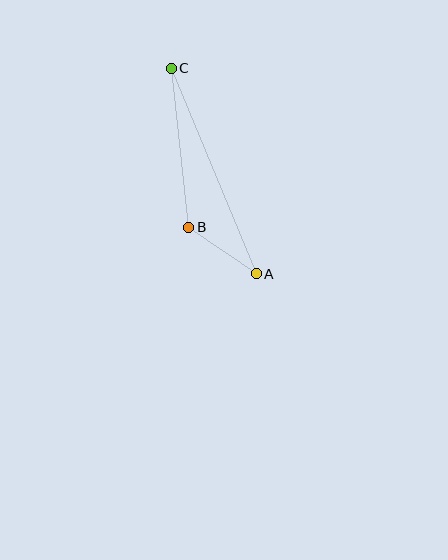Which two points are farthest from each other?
Points A and C are farthest from each other.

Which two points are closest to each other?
Points A and B are closest to each other.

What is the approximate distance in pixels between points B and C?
The distance between B and C is approximately 160 pixels.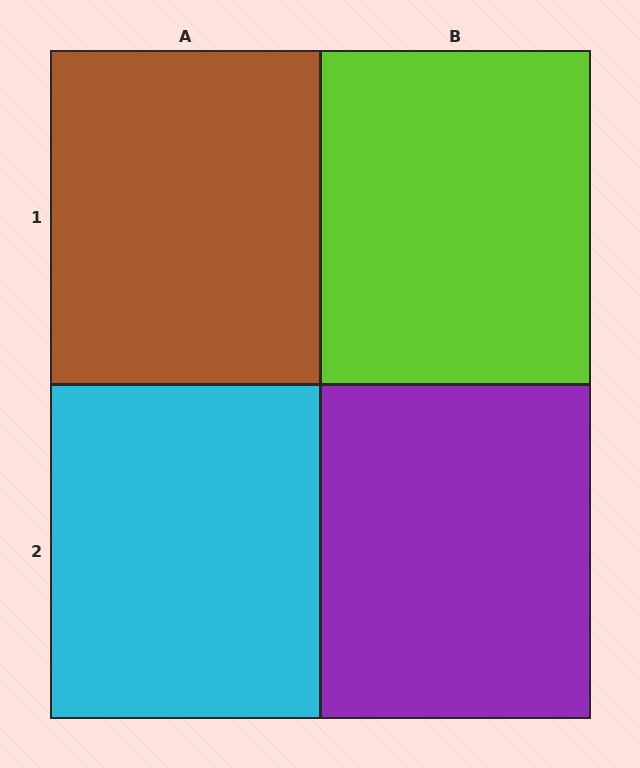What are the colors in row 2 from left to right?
Cyan, purple.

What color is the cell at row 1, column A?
Brown.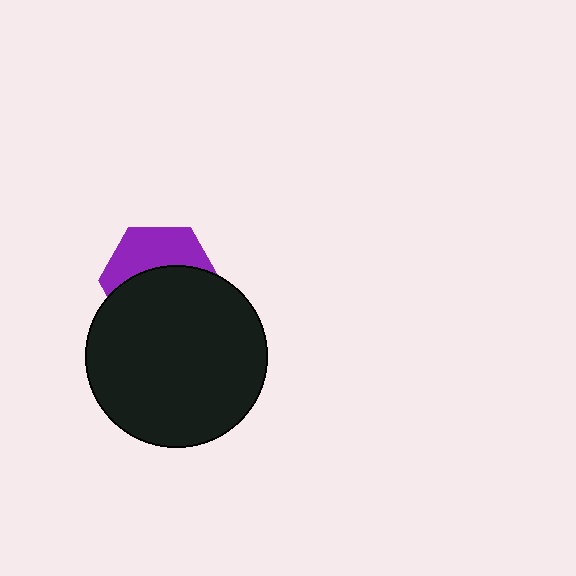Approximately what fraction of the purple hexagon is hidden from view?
Roughly 59% of the purple hexagon is hidden behind the black circle.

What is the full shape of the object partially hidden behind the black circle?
The partially hidden object is a purple hexagon.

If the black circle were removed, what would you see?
You would see the complete purple hexagon.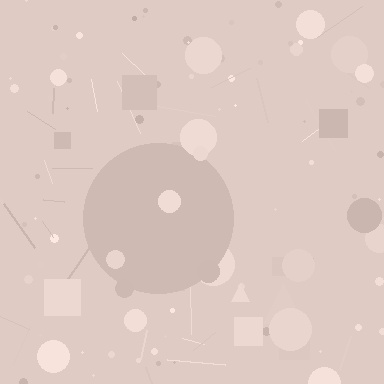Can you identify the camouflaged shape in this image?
The camouflaged shape is a circle.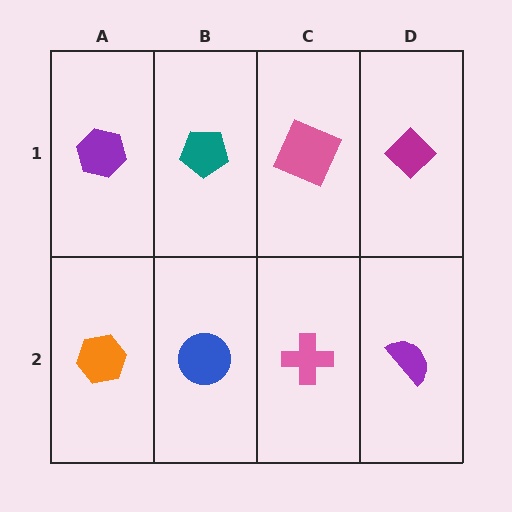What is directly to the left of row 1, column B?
A purple hexagon.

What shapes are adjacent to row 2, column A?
A purple hexagon (row 1, column A), a blue circle (row 2, column B).